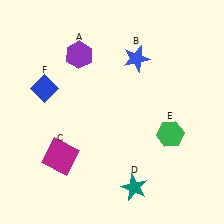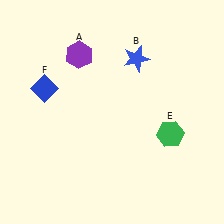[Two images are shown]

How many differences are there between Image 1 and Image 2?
There are 2 differences between the two images.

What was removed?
The teal star (D), the magenta square (C) were removed in Image 2.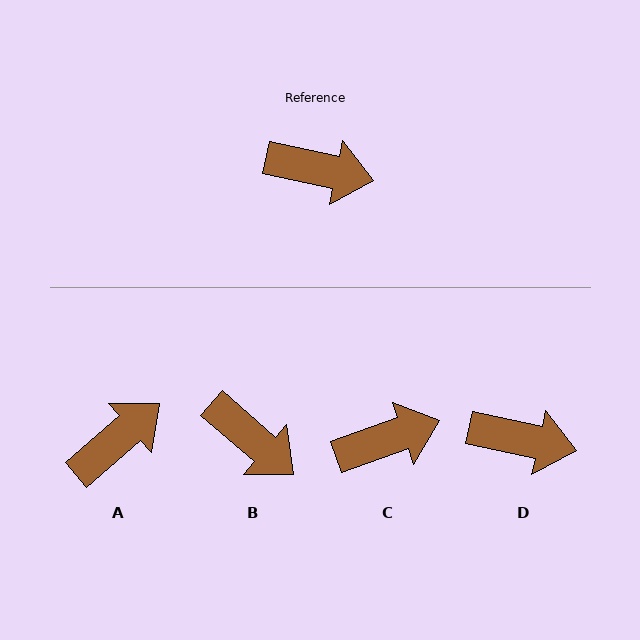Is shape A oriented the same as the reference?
No, it is off by about 53 degrees.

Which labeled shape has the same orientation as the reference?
D.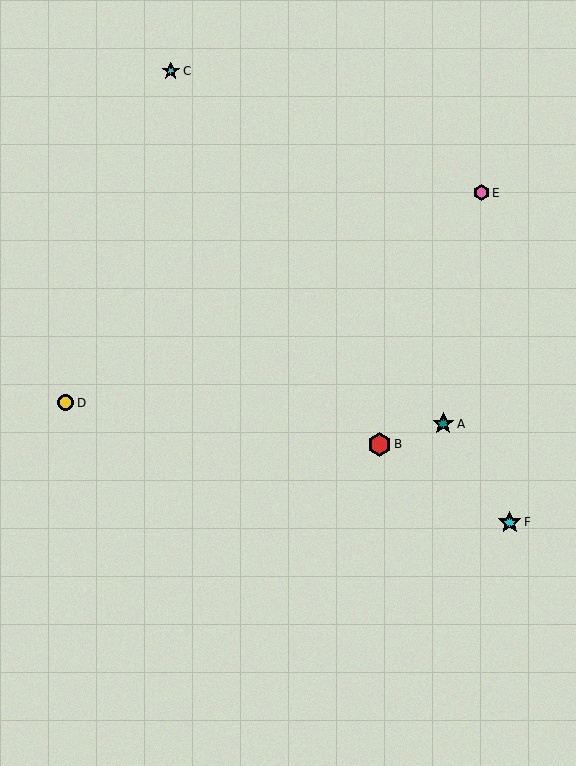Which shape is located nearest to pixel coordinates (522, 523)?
The cyan star (labeled F) at (510, 522) is nearest to that location.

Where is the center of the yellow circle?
The center of the yellow circle is at (66, 403).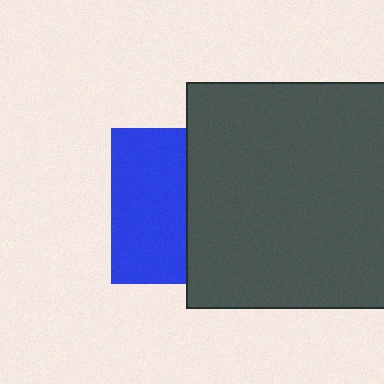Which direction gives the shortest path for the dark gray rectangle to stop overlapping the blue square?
Moving right gives the shortest separation.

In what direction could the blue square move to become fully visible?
The blue square could move left. That would shift it out from behind the dark gray rectangle entirely.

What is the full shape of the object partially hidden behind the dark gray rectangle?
The partially hidden object is a blue square.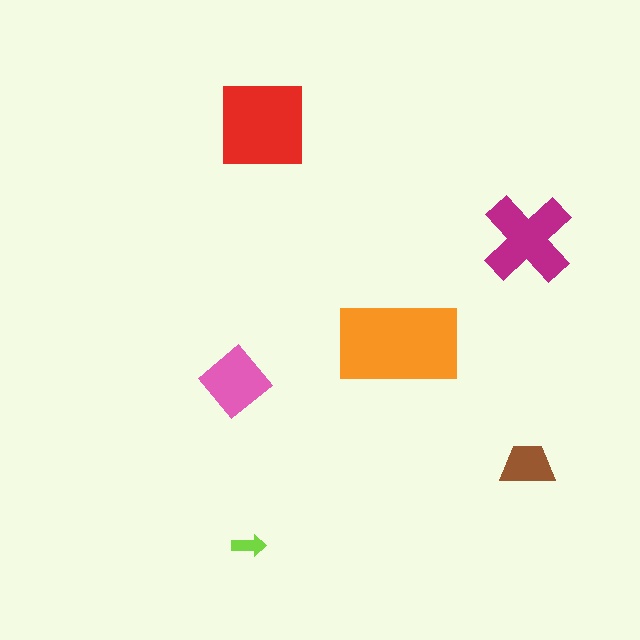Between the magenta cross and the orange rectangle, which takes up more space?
The orange rectangle.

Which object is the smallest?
The lime arrow.